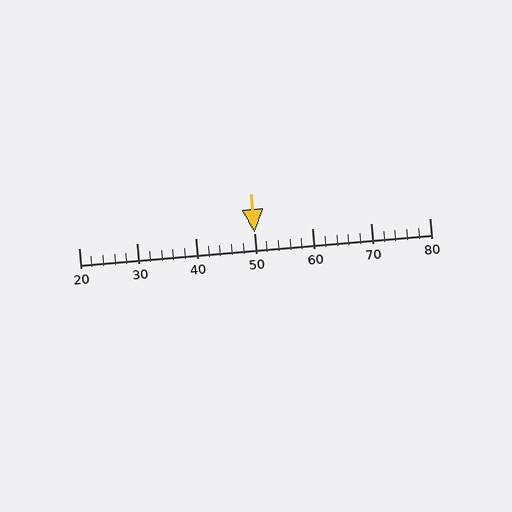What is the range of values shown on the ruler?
The ruler shows values from 20 to 80.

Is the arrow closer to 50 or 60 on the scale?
The arrow is closer to 50.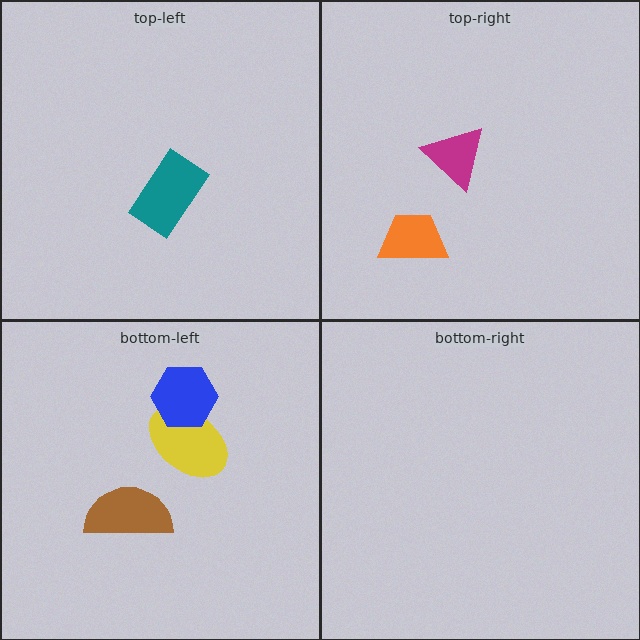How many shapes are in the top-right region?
2.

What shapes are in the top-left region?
The teal rectangle.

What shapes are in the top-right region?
The orange trapezoid, the magenta triangle.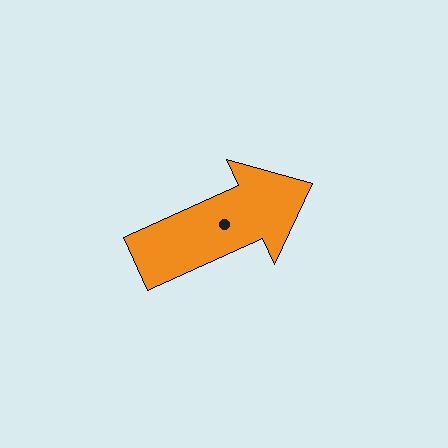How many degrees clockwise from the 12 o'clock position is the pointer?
Approximately 65 degrees.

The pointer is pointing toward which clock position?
Roughly 2 o'clock.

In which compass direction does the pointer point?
Northeast.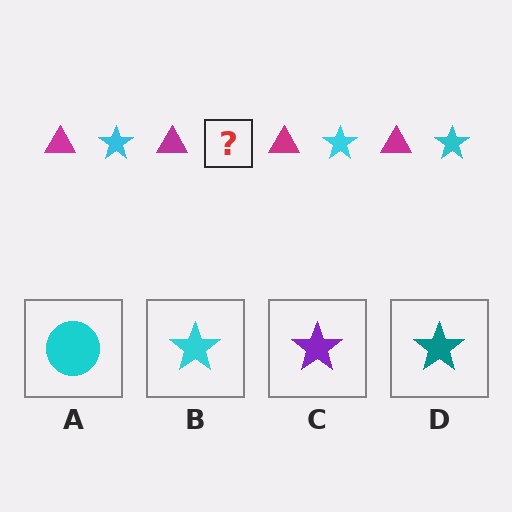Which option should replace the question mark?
Option B.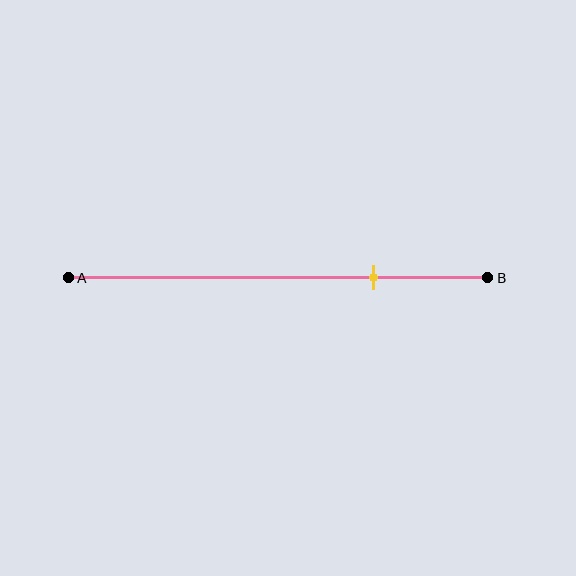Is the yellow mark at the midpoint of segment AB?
No, the mark is at about 75% from A, not at the 50% midpoint.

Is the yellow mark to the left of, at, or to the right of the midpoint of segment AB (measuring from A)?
The yellow mark is to the right of the midpoint of segment AB.